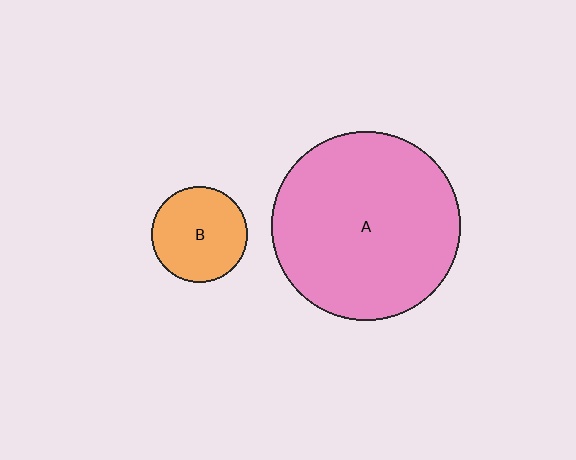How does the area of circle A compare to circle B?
Approximately 3.9 times.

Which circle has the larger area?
Circle A (pink).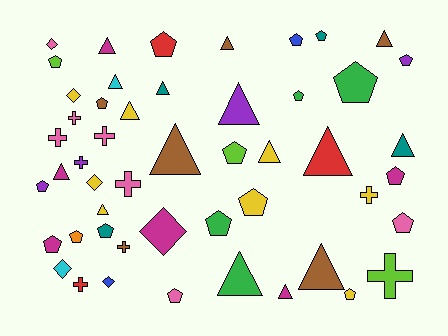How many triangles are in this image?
There are 16 triangles.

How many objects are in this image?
There are 50 objects.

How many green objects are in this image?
There are 4 green objects.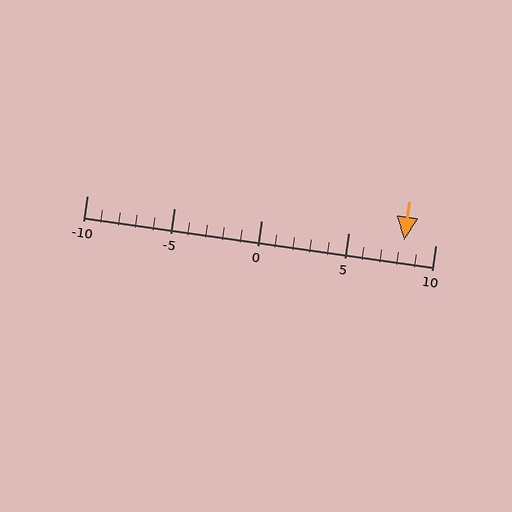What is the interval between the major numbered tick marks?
The major tick marks are spaced 5 units apart.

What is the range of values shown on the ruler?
The ruler shows values from -10 to 10.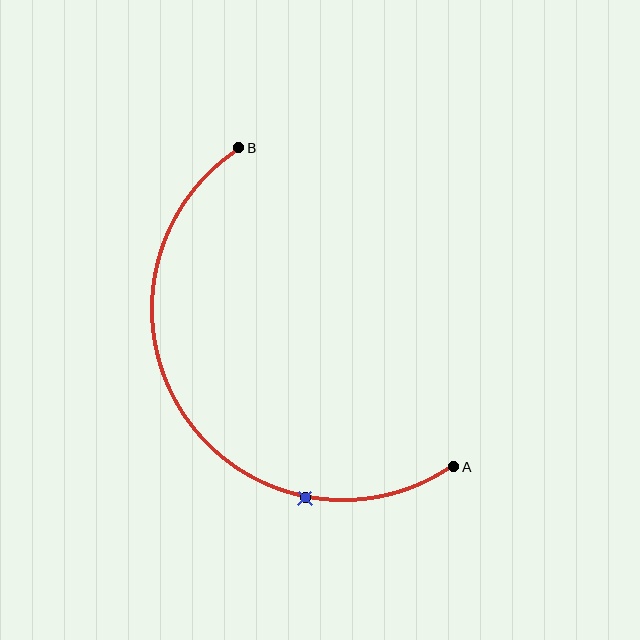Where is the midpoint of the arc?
The arc midpoint is the point on the curve farthest from the straight line joining A and B. It sits below and to the left of that line.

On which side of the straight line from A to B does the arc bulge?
The arc bulges below and to the left of the straight line connecting A and B.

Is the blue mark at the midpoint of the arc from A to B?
No. The blue mark lies on the arc but is closer to endpoint A. The arc midpoint would be at the point on the curve equidistant along the arc from both A and B.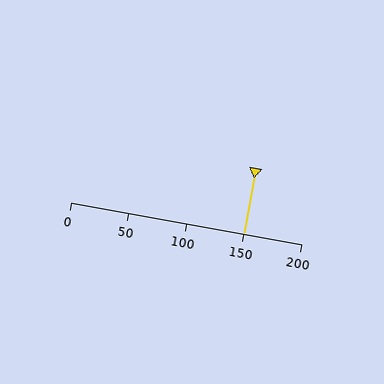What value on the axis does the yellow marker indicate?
The marker indicates approximately 150.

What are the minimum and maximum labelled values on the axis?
The axis runs from 0 to 200.